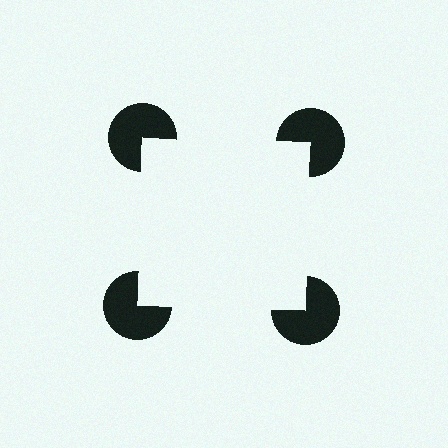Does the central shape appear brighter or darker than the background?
It typically appears slightly brighter than the background, even though no actual brightness change is drawn.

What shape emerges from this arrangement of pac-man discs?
An illusory square — its edges are inferred from the aligned wedge cuts in the pac-man discs, not physically drawn.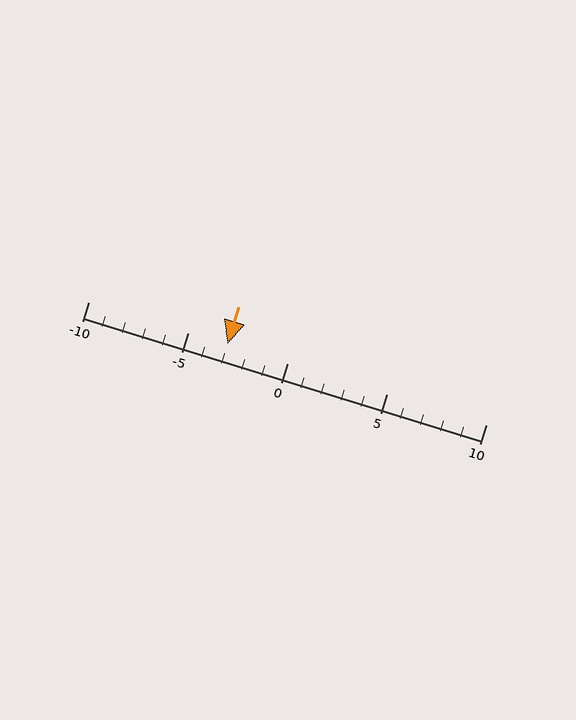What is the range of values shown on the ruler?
The ruler shows values from -10 to 10.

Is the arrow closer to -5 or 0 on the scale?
The arrow is closer to -5.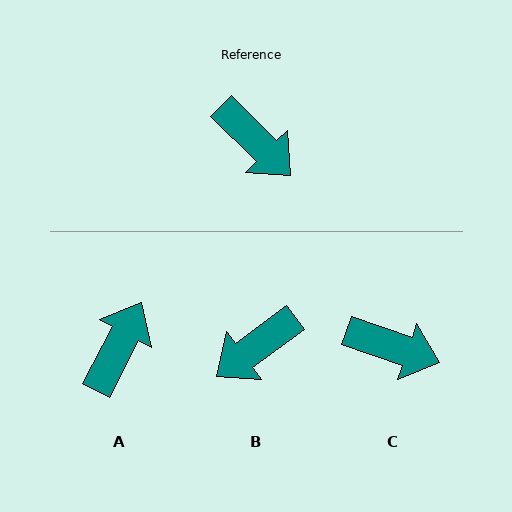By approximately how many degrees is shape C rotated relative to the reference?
Approximately 26 degrees counter-clockwise.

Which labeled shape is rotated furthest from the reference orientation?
A, about 107 degrees away.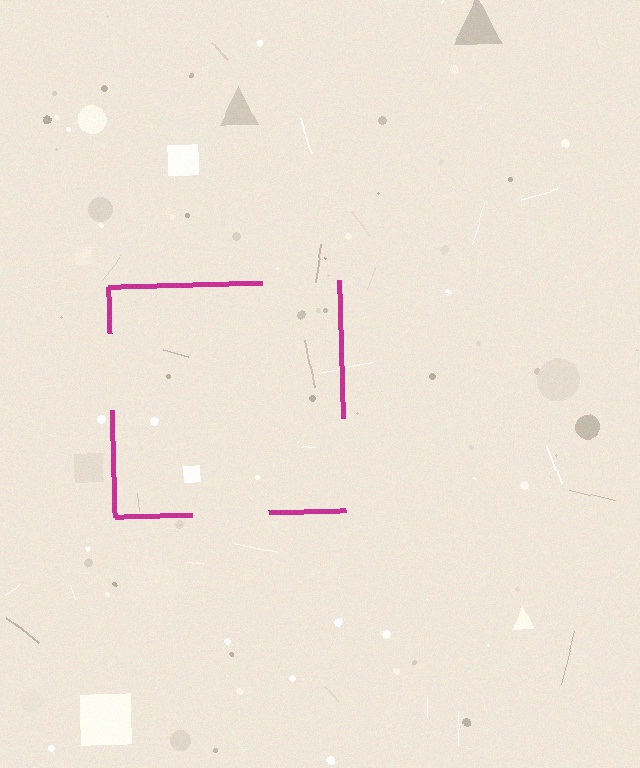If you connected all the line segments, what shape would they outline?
They would outline a square.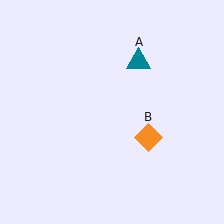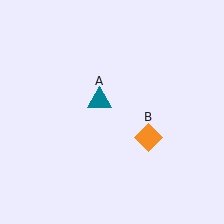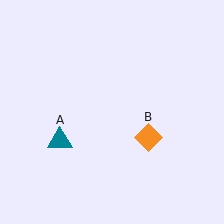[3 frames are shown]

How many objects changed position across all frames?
1 object changed position: teal triangle (object A).